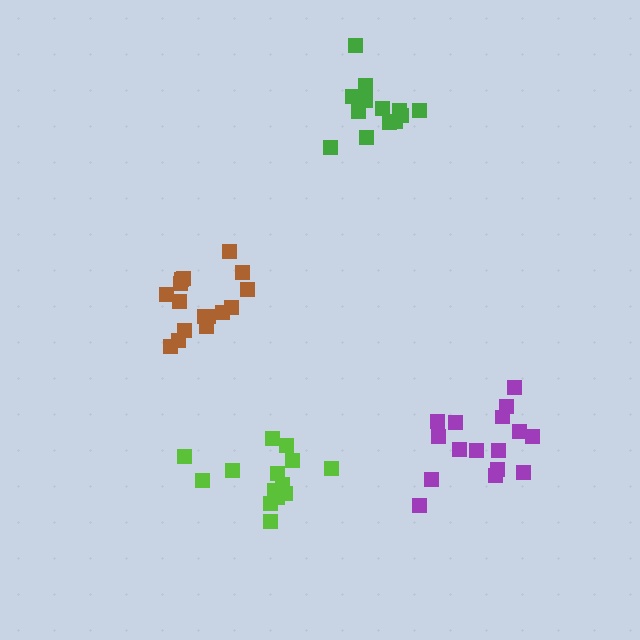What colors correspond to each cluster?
The clusters are colored: brown, purple, green, lime.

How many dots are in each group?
Group 1: 16 dots, Group 2: 16 dots, Group 3: 13 dots, Group 4: 14 dots (59 total).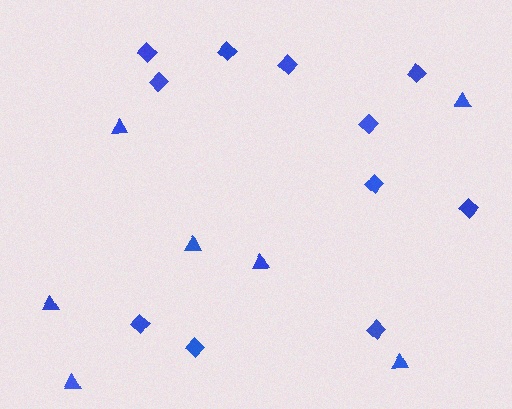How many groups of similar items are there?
There are 2 groups: one group of triangles (7) and one group of diamonds (11).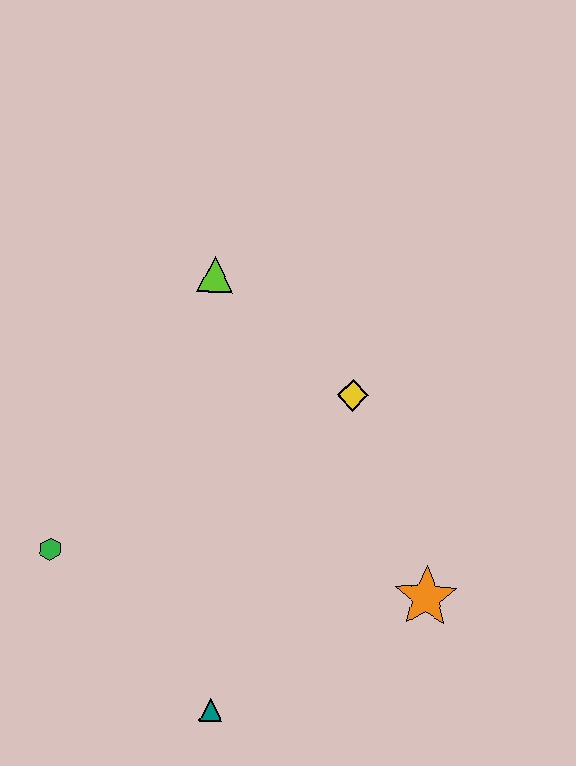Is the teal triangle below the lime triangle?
Yes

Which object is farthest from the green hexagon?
The orange star is farthest from the green hexagon.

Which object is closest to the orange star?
The yellow diamond is closest to the orange star.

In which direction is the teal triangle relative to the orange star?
The teal triangle is to the left of the orange star.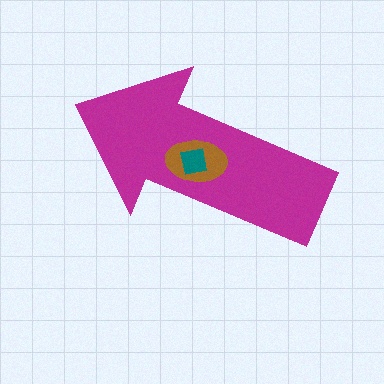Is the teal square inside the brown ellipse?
Yes.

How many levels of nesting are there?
3.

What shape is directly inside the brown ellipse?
The teal square.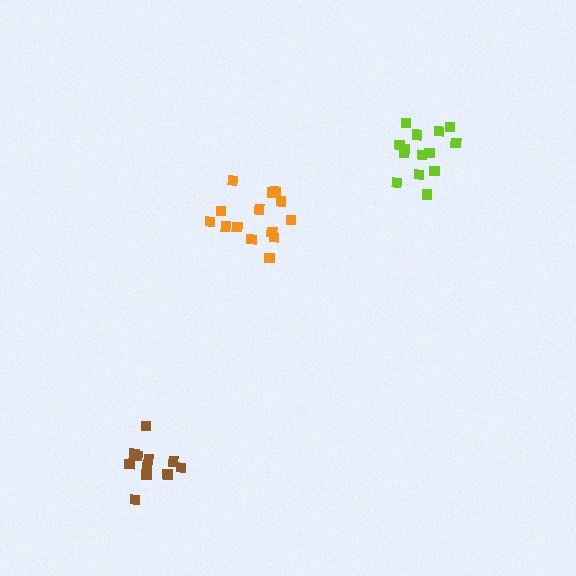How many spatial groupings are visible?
There are 3 spatial groupings.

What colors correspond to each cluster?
The clusters are colored: brown, orange, lime.